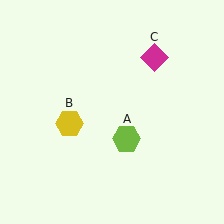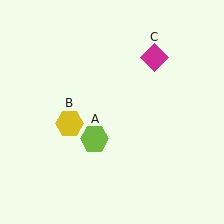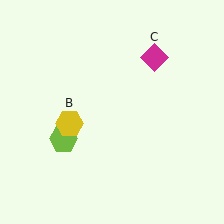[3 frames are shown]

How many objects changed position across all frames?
1 object changed position: lime hexagon (object A).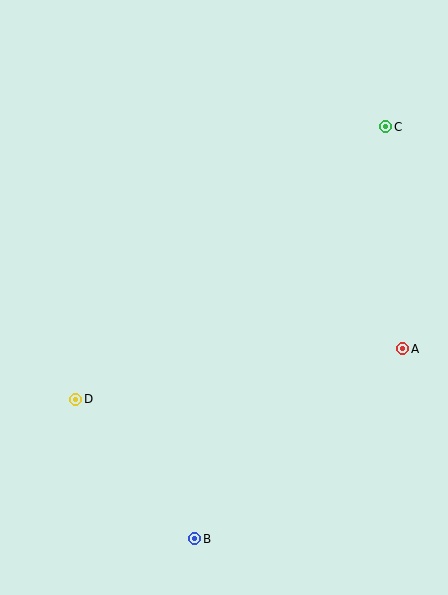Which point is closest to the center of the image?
Point D at (76, 399) is closest to the center.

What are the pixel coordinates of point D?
Point D is at (76, 399).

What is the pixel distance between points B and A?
The distance between B and A is 282 pixels.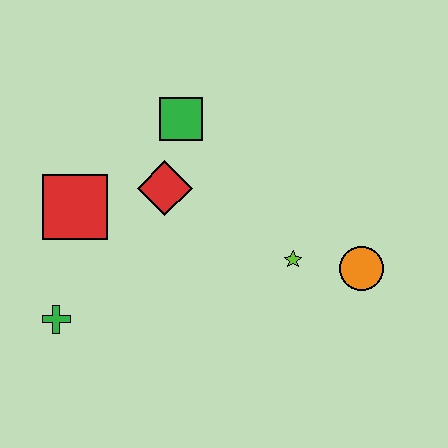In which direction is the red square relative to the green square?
The red square is to the left of the green square.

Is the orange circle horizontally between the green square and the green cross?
No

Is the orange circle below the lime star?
Yes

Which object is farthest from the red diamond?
The orange circle is farthest from the red diamond.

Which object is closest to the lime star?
The orange circle is closest to the lime star.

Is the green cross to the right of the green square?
No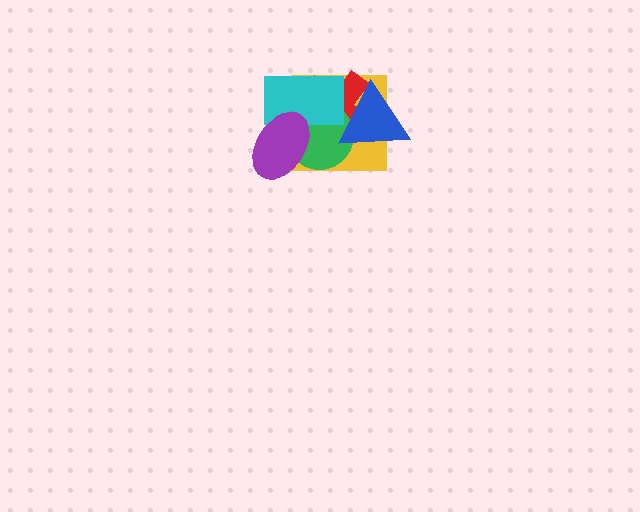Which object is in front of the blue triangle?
The cyan rectangle is in front of the blue triangle.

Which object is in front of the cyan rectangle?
The purple ellipse is in front of the cyan rectangle.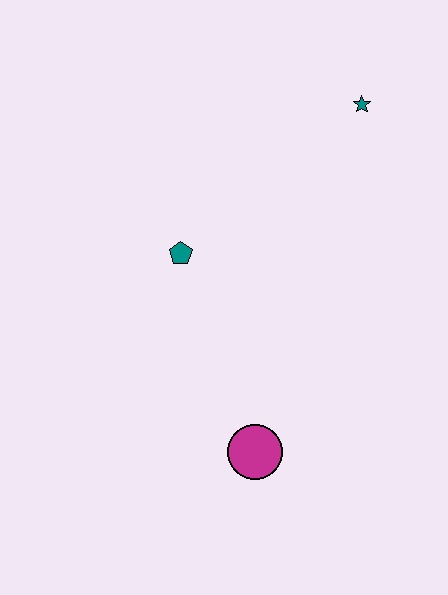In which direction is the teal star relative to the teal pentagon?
The teal star is to the right of the teal pentagon.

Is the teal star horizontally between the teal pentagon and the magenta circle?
No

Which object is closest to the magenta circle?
The teal pentagon is closest to the magenta circle.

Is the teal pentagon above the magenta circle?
Yes